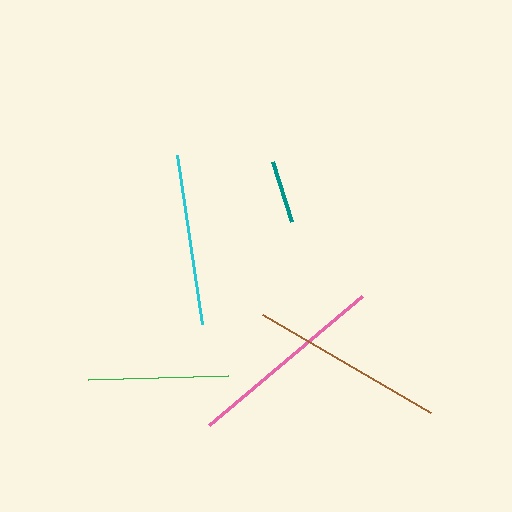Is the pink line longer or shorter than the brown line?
The pink line is longer than the brown line.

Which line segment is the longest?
The pink line is the longest at approximately 201 pixels.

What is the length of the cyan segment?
The cyan segment is approximately 170 pixels long.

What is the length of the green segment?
The green segment is approximately 141 pixels long.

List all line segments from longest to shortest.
From longest to shortest: pink, brown, cyan, green, teal.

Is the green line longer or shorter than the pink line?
The pink line is longer than the green line.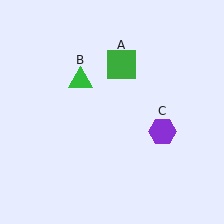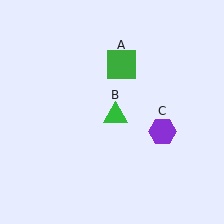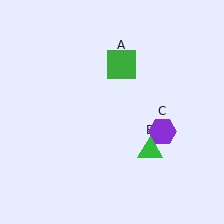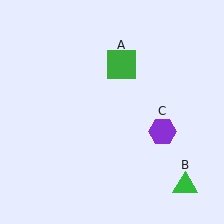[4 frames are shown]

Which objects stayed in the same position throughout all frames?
Green square (object A) and purple hexagon (object C) remained stationary.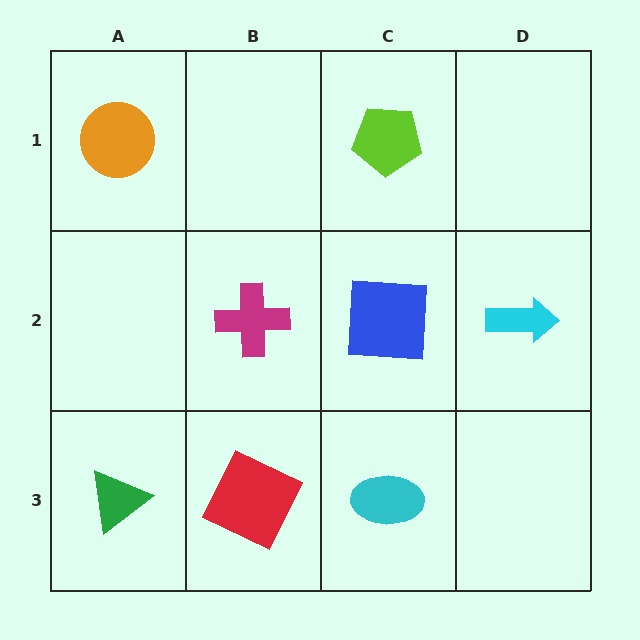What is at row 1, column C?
A lime pentagon.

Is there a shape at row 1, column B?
No, that cell is empty.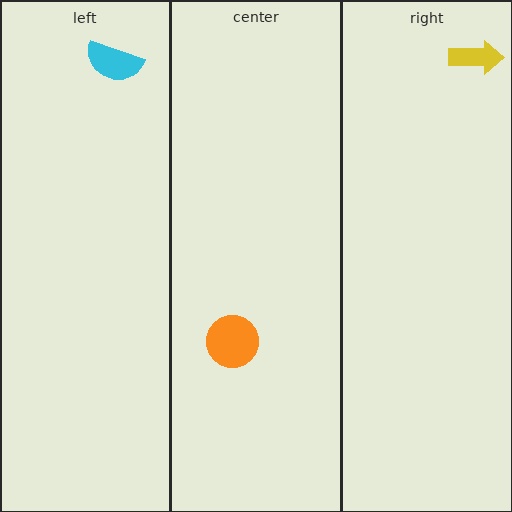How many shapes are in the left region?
1.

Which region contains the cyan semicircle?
The left region.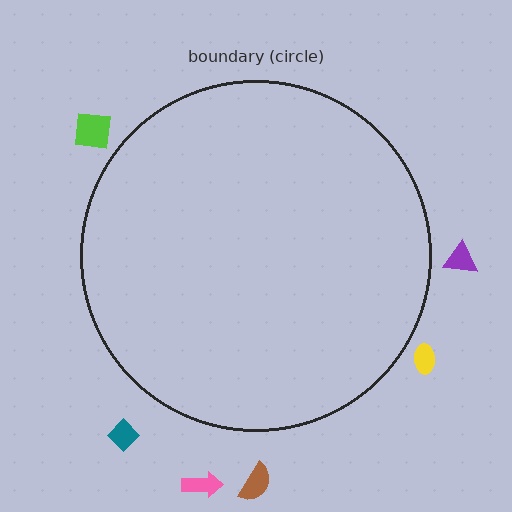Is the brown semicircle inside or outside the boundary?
Outside.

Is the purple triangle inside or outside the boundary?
Outside.